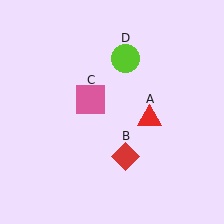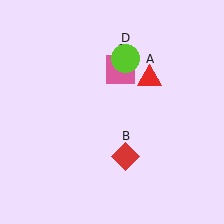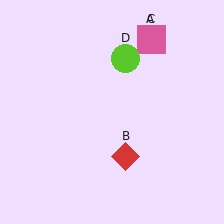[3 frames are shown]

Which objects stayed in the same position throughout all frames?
Red diamond (object B) and lime circle (object D) remained stationary.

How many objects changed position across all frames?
2 objects changed position: red triangle (object A), pink square (object C).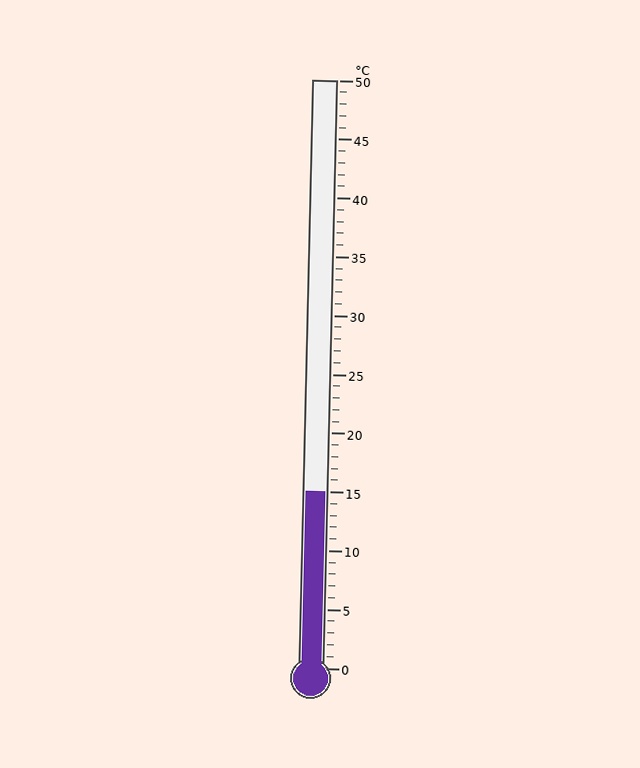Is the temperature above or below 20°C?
The temperature is below 20°C.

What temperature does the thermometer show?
The thermometer shows approximately 15°C.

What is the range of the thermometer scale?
The thermometer scale ranges from 0°C to 50°C.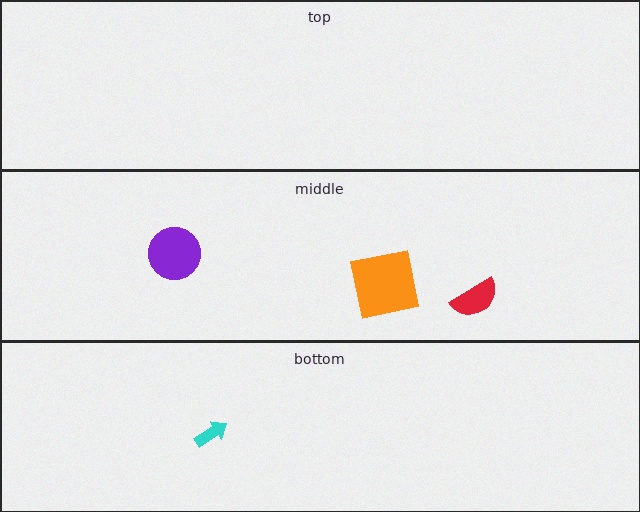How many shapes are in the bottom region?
1.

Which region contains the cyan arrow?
The bottom region.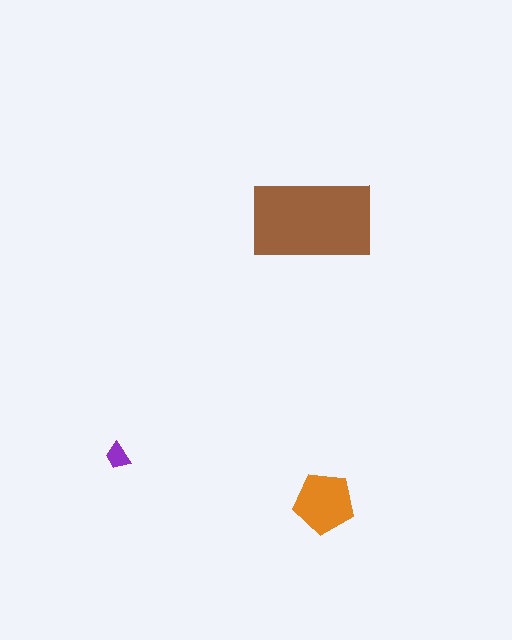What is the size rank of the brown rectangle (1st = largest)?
1st.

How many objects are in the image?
There are 3 objects in the image.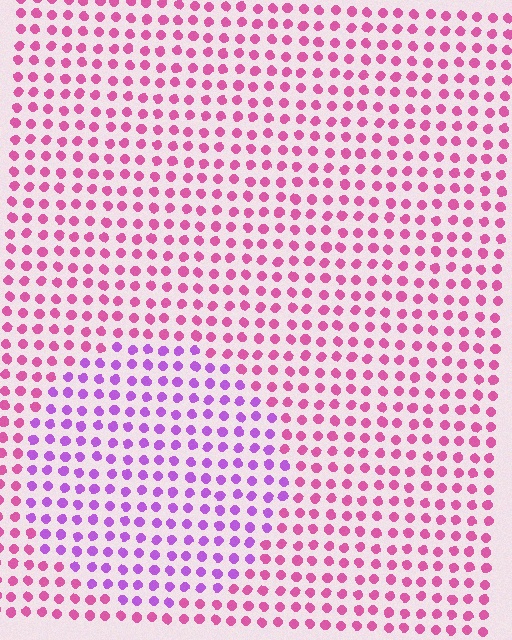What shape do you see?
I see a circle.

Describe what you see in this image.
The image is filled with small pink elements in a uniform arrangement. A circle-shaped region is visible where the elements are tinted to a slightly different hue, forming a subtle color boundary.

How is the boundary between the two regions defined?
The boundary is defined purely by a slight shift in hue (about 40 degrees). Spacing, size, and orientation are identical on both sides.